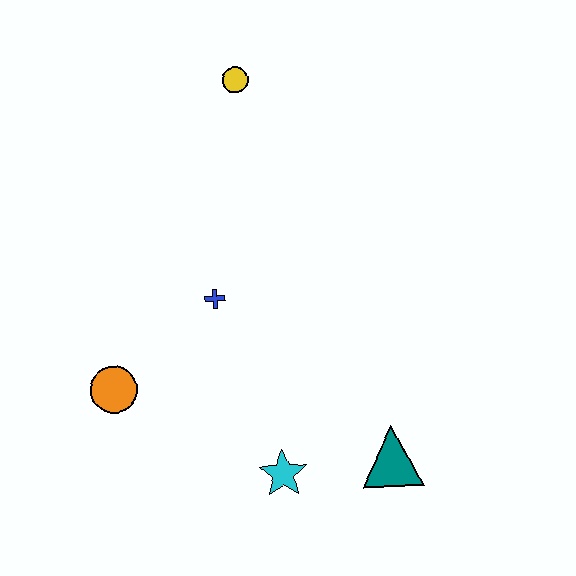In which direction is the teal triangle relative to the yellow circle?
The teal triangle is below the yellow circle.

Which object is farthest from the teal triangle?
The yellow circle is farthest from the teal triangle.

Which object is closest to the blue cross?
The orange circle is closest to the blue cross.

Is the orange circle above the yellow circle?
No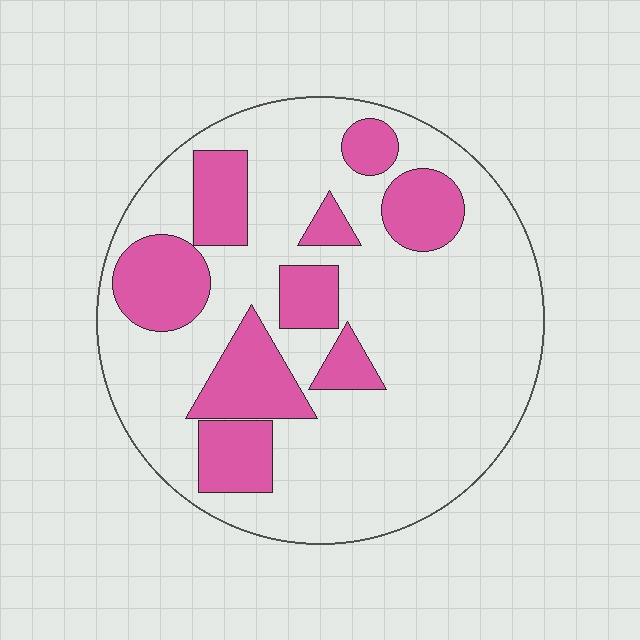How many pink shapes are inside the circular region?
9.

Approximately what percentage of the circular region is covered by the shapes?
Approximately 25%.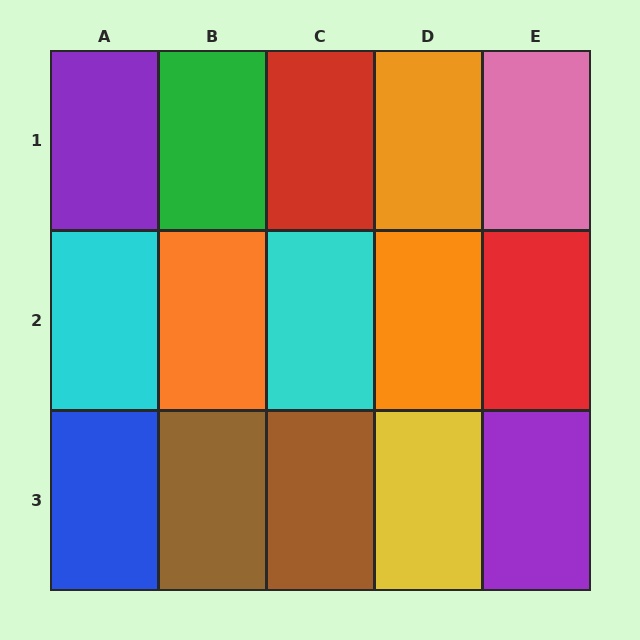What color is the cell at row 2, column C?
Cyan.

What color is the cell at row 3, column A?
Blue.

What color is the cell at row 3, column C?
Brown.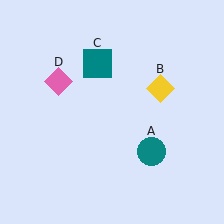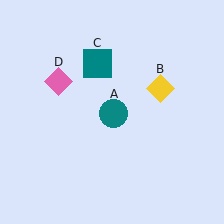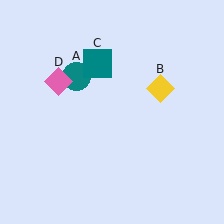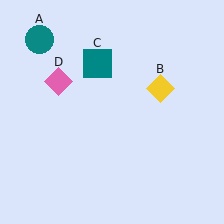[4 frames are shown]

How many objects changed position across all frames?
1 object changed position: teal circle (object A).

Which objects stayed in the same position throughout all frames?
Yellow diamond (object B) and teal square (object C) and pink diamond (object D) remained stationary.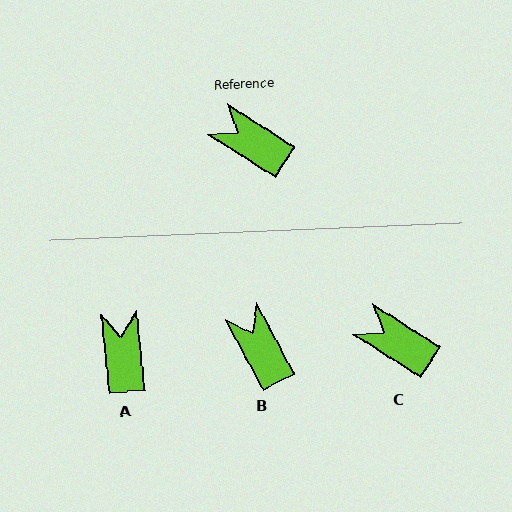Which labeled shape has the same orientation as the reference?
C.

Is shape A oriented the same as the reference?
No, it is off by about 52 degrees.